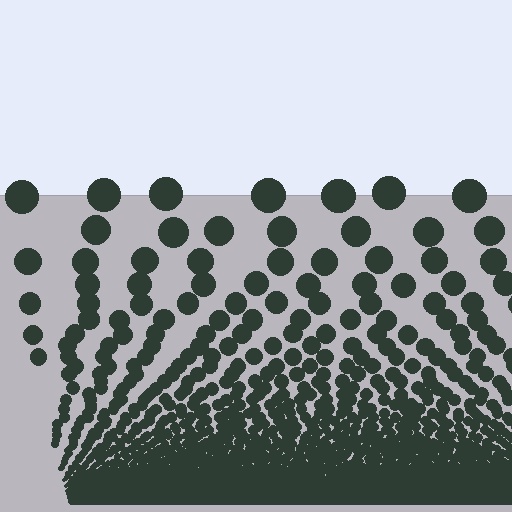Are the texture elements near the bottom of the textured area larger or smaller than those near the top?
Smaller. The gradient is inverted — elements near the bottom are smaller and denser.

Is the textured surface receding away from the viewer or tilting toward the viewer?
The surface appears to tilt toward the viewer. Texture elements get larger and sparser toward the top.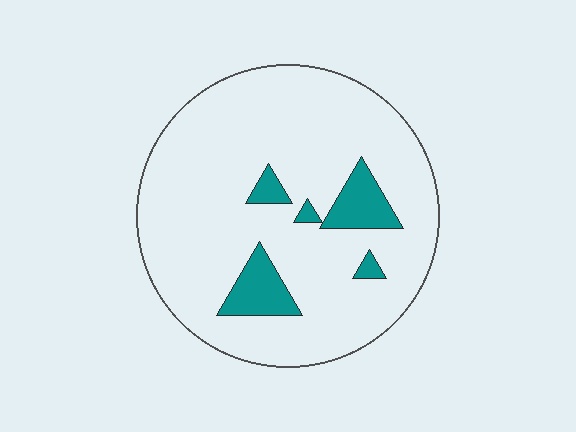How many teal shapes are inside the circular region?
5.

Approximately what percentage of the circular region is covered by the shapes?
Approximately 10%.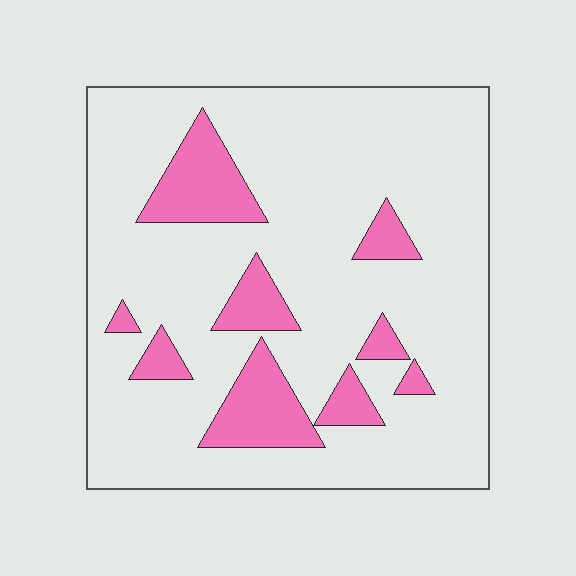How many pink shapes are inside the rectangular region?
9.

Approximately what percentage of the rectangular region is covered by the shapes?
Approximately 15%.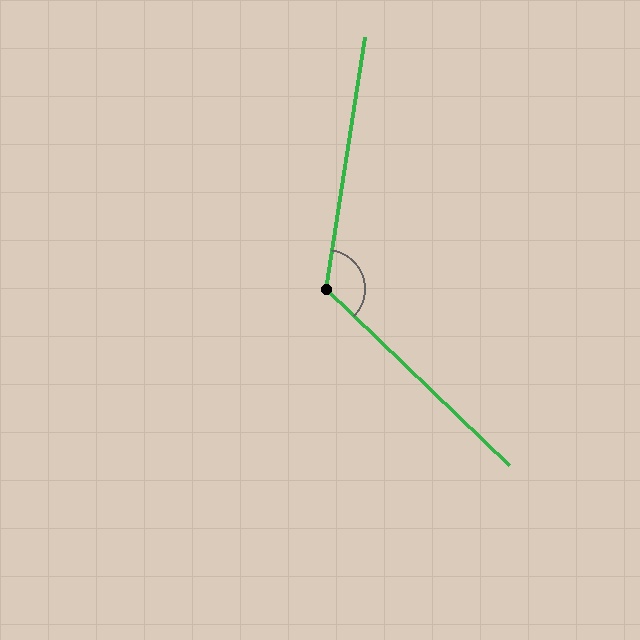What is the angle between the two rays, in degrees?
Approximately 125 degrees.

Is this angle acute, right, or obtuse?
It is obtuse.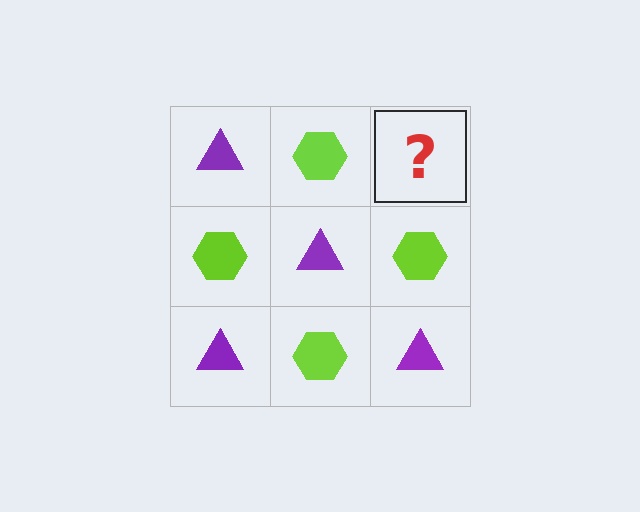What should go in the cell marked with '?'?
The missing cell should contain a purple triangle.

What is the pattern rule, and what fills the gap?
The rule is that it alternates purple triangle and lime hexagon in a checkerboard pattern. The gap should be filled with a purple triangle.